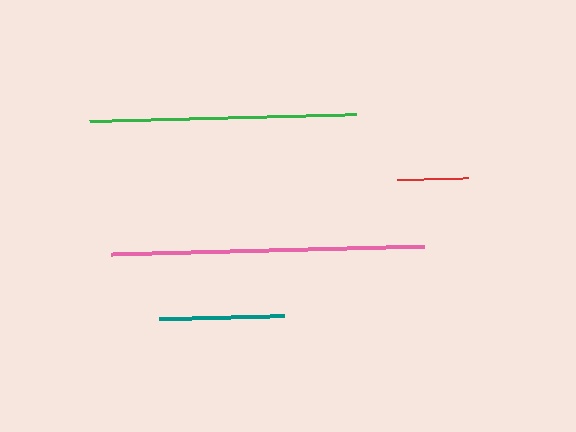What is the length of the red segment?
The red segment is approximately 71 pixels long.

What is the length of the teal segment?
The teal segment is approximately 125 pixels long.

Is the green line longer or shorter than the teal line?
The green line is longer than the teal line.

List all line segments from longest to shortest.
From longest to shortest: pink, green, teal, red.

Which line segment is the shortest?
The red line is the shortest at approximately 71 pixels.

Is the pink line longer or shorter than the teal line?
The pink line is longer than the teal line.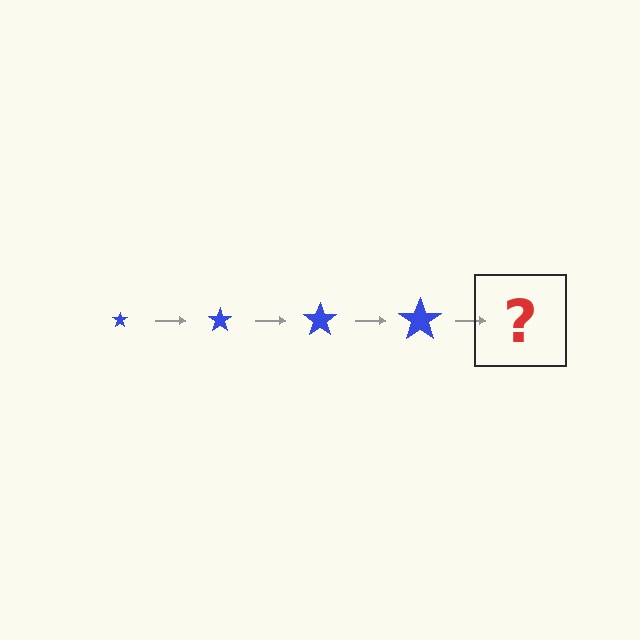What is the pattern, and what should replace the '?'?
The pattern is that the star gets progressively larger each step. The '?' should be a blue star, larger than the previous one.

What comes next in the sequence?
The next element should be a blue star, larger than the previous one.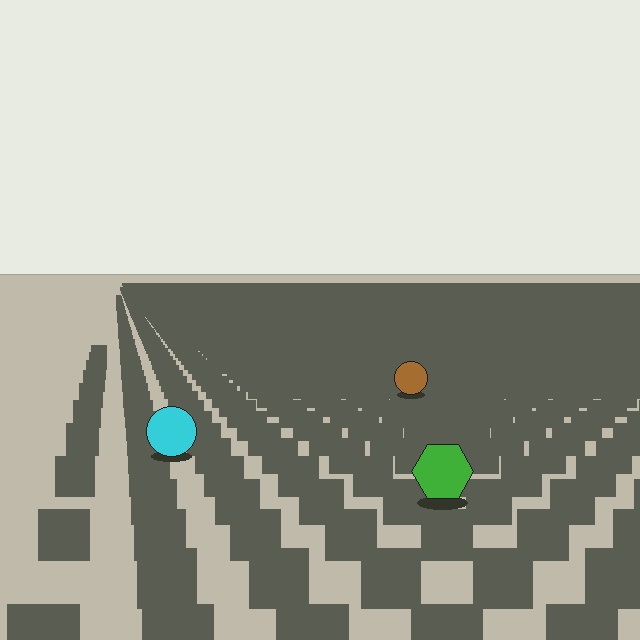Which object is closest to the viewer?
The green hexagon is closest. The texture marks near it are larger and more spread out.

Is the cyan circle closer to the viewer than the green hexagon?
No. The green hexagon is closer — you can tell from the texture gradient: the ground texture is coarser near it.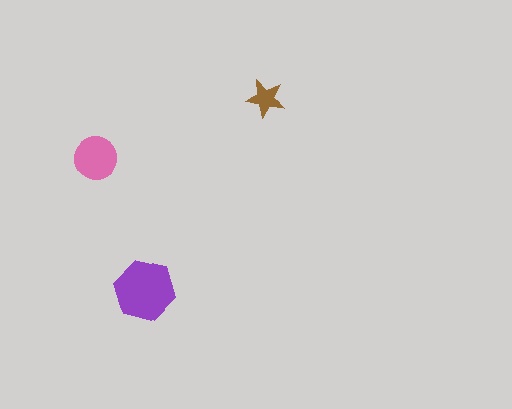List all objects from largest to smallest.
The purple hexagon, the pink circle, the brown star.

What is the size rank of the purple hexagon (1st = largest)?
1st.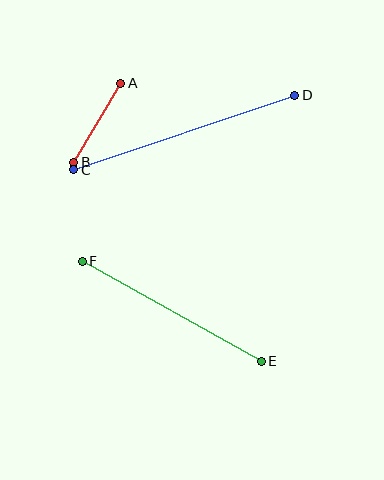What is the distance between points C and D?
The distance is approximately 233 pixels.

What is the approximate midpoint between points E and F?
The midpoint is at approximately (172, 311) pixels.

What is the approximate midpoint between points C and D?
The midpoint is at approximately (184, 132) pixels.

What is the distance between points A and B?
The distance is approximately 92 pixels.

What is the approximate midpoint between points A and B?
The midpoint is at approximately (97, 123) pixels.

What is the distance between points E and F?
The distance is approximately 205 pixels.